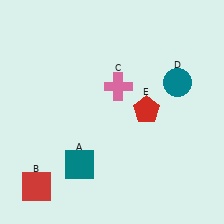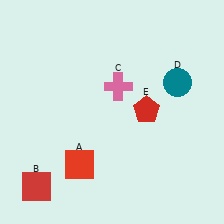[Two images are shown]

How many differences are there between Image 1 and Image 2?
There is 1 difference between the two images.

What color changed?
The square (A) changed from teal in Image 1 to red in Image 2.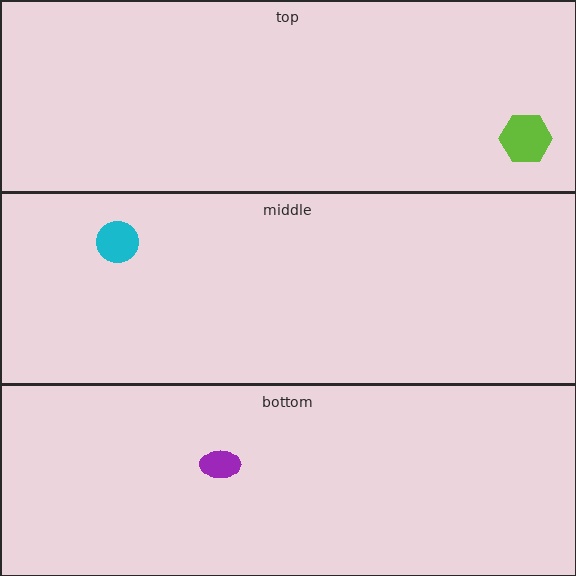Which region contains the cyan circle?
The middle region.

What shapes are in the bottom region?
The purple ellipse.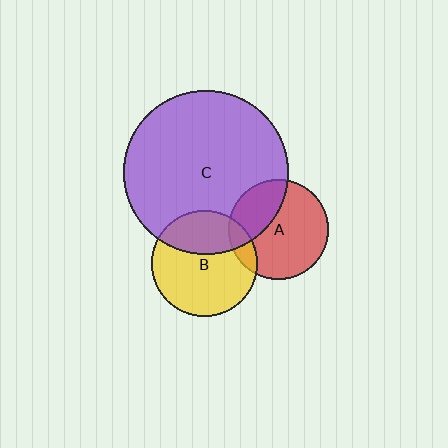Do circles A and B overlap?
Yes.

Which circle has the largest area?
Circle C (purple).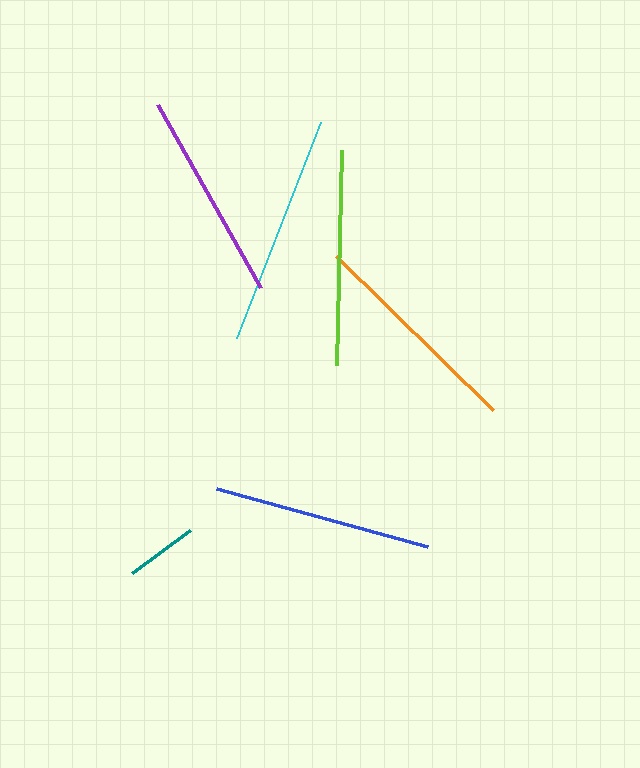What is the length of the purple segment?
The purple segment is approximately 210 pixels long.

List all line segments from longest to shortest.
From longest to shortest: cyan, orange, blue, lime, purple, teal.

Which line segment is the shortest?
The teal line is the shortest at approximately 72 pixels.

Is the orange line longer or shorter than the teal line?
The orange line is longer than the teal line.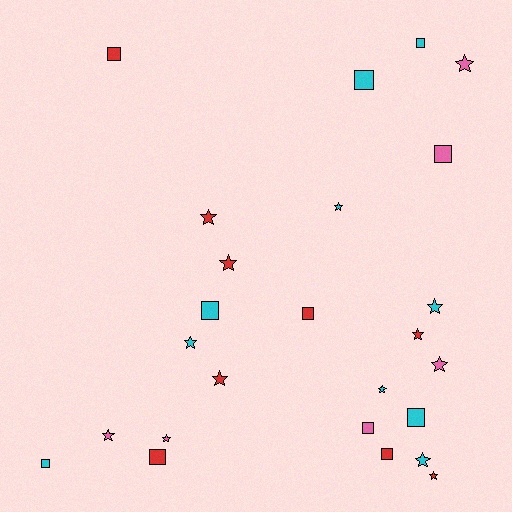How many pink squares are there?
There are 2 pink squares.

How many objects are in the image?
There are 25 objects.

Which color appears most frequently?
Cyan, with 10 objects.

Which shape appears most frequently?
Star, with 14 objects.